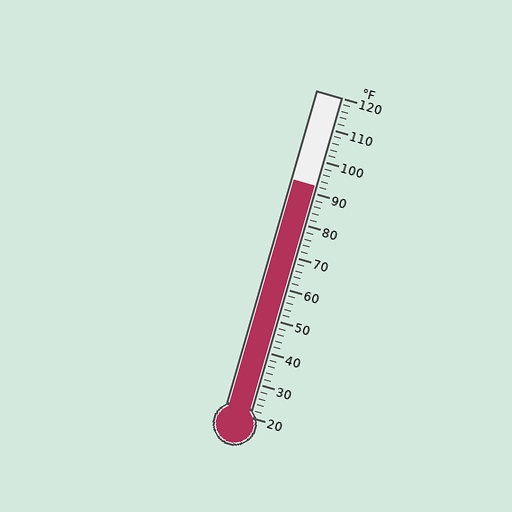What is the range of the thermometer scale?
The thermometer scale ranges from 20°F to 120°F.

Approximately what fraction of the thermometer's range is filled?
The thermometer is filled to approximately 70% of its range.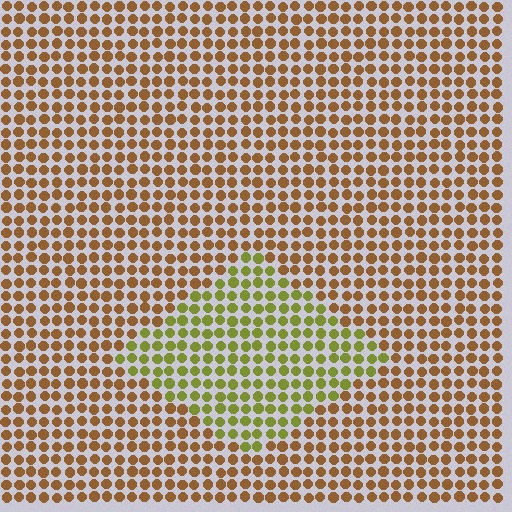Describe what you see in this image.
The image is filled with small brown elements in a uniform arrangement. A diamond-shaped region is visible where the elements are tinted to a slightly different hue, forming a subtle color boundary.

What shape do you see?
I see a diamond.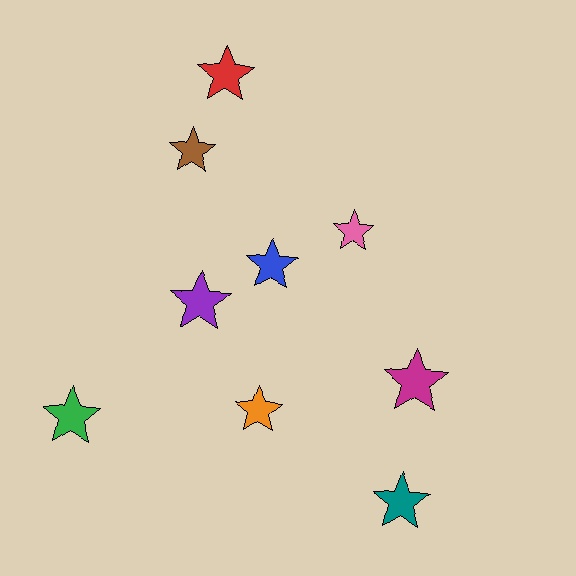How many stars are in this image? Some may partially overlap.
There are 9 stars.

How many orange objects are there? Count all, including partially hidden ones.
There is 1 orange object.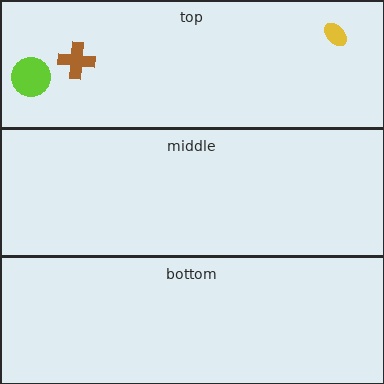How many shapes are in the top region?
3.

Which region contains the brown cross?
The top region.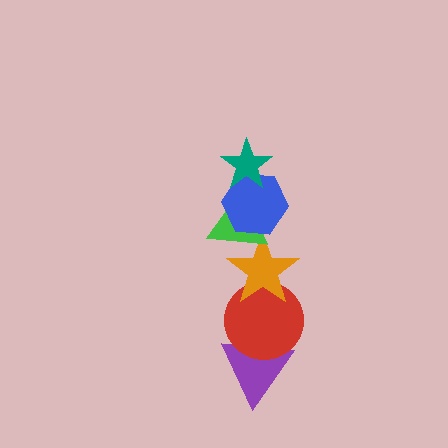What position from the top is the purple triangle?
The purple triangle is 6th from the top.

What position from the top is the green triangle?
The green triangle is 3rd from the top.